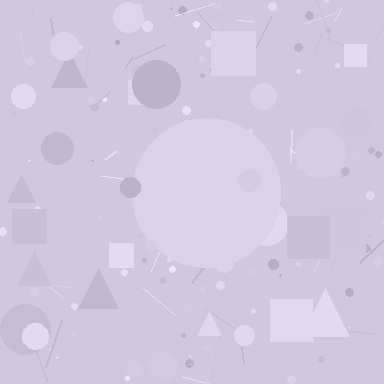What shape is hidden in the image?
A circle is hidden in the image.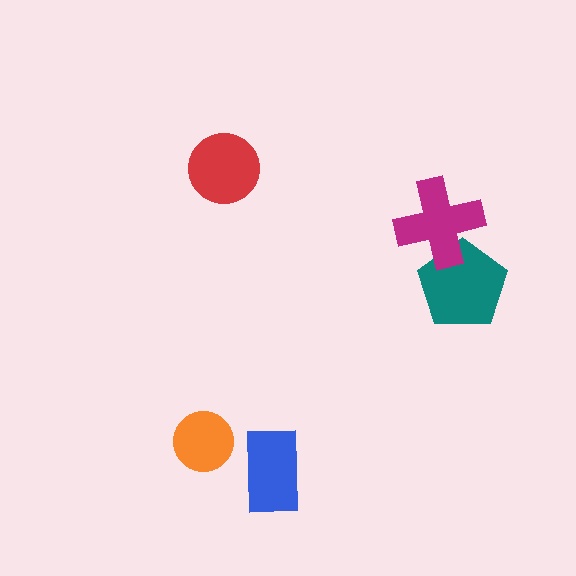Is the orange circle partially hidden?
No, no other shape covers it.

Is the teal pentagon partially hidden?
Yes, it is partially covered by another shape.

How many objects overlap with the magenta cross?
1 object overlaps with the magenta cross.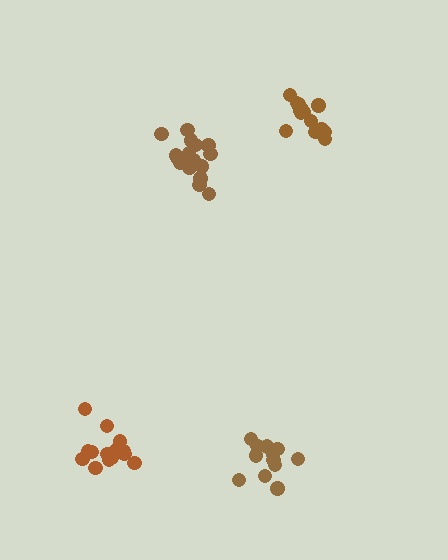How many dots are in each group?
Group 1: 12 dots, Group 2: 14 dots, Group 3: 16 dots, Group 4: 14 dots (56 total).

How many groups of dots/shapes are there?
There are 4 groups.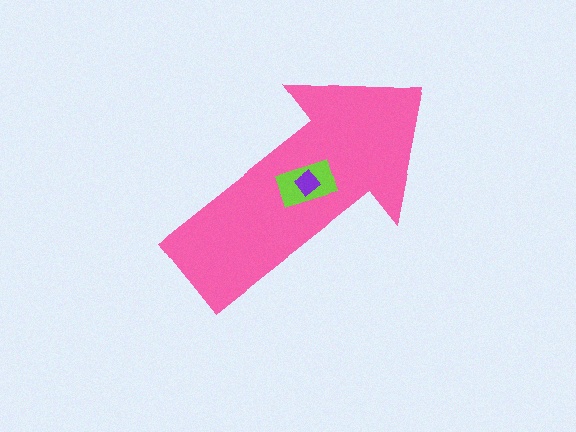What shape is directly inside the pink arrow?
The lime rectangle.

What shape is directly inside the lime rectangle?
The purple diamond.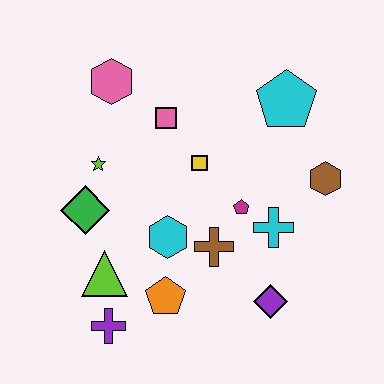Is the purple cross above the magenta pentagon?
No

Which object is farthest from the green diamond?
The brown hexagon is farthest from the green diamond.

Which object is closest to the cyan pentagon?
The brown hexagon is closest to the cyan pentagon.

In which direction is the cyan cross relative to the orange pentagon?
The cyan cross is to the right of the orange pentagon.